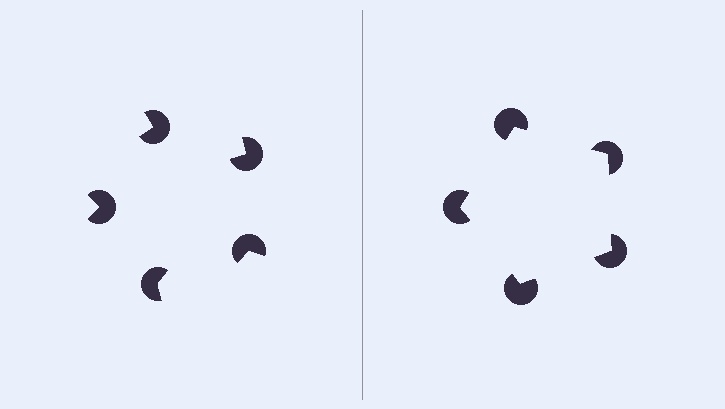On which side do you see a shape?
An illusory pentagon appears on the right side. On the left side the wedge cuts are rotated, so no coherent shape forms.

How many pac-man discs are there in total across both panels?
10 — 5 on each side.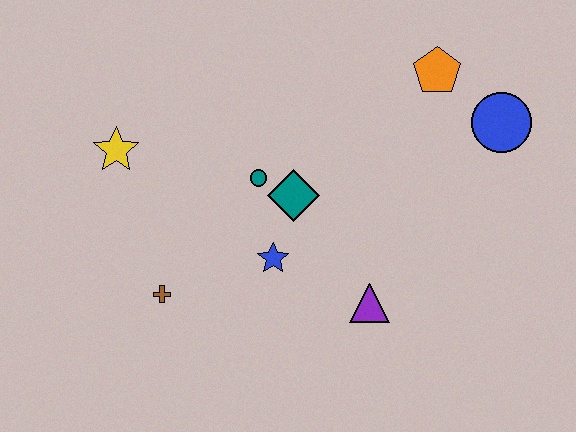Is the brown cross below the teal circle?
Yes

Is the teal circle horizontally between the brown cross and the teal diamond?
Yes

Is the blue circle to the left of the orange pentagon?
No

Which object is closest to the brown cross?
The blue star is closest to the brown cross.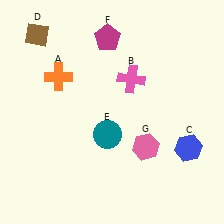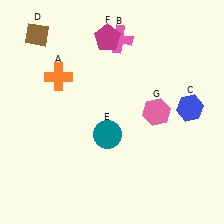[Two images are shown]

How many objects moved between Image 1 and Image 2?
3 objects moved between the two images.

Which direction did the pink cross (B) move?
The pink cross (B) moved up.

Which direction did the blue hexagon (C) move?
The blue hexagon (C) moved up.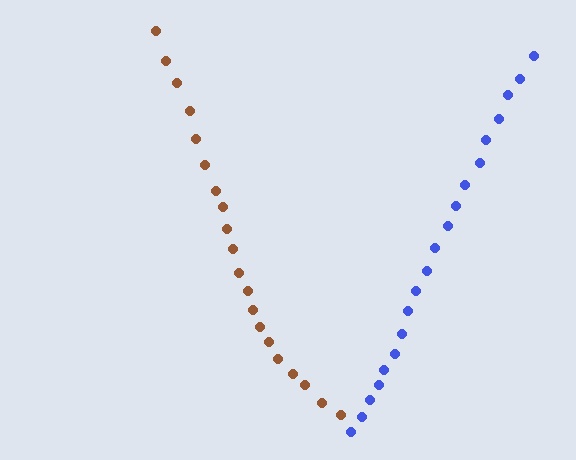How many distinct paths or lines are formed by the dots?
There are 2 distinct paths.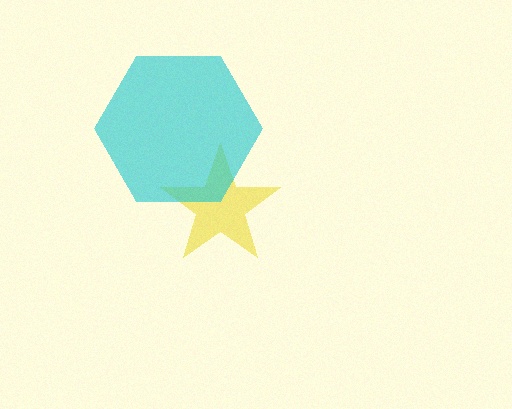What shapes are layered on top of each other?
The layered shapes are: a yellow star, a cyan hexagon.